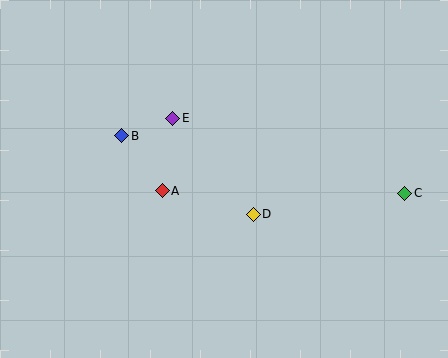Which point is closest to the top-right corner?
Point C is closest to the top-right corner.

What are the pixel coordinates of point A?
Point A is at (162, 191).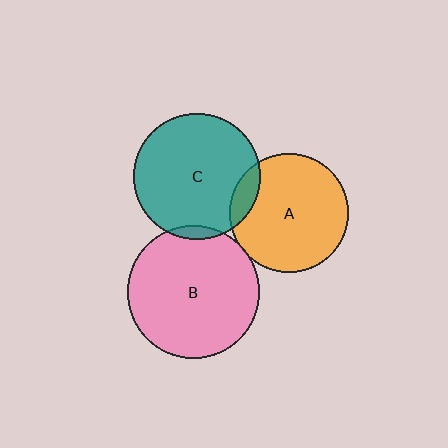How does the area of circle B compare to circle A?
Approximately 1.2 times.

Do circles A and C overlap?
Yes.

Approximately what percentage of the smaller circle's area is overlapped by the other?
Approximately 10%.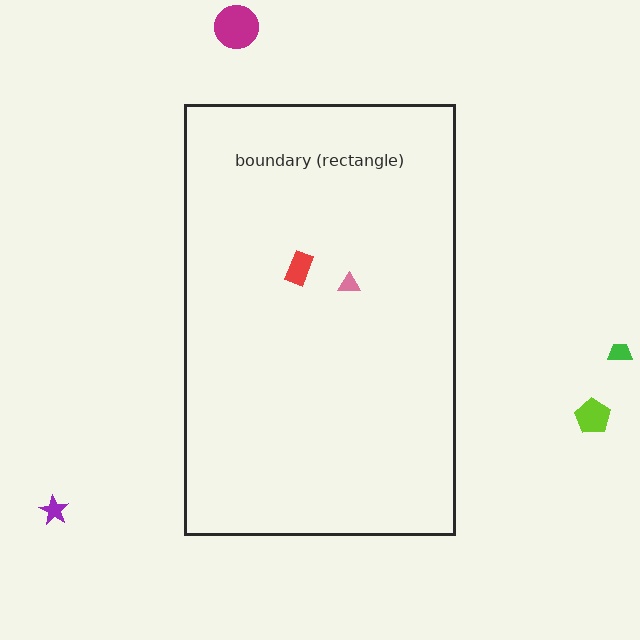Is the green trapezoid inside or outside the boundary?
Outside.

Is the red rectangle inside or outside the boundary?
Inside.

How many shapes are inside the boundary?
2 inside, 4 outside.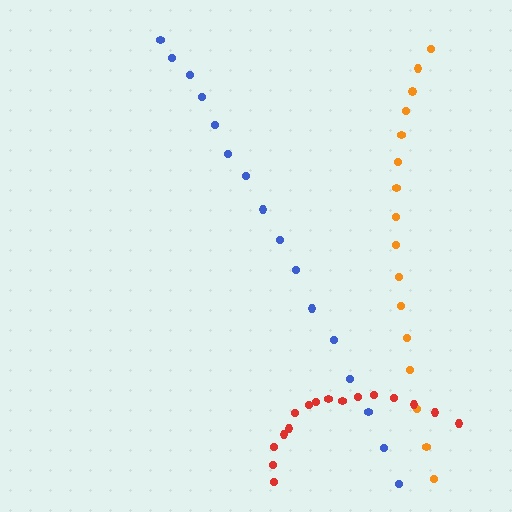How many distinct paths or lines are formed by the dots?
There are 3 distinct paths.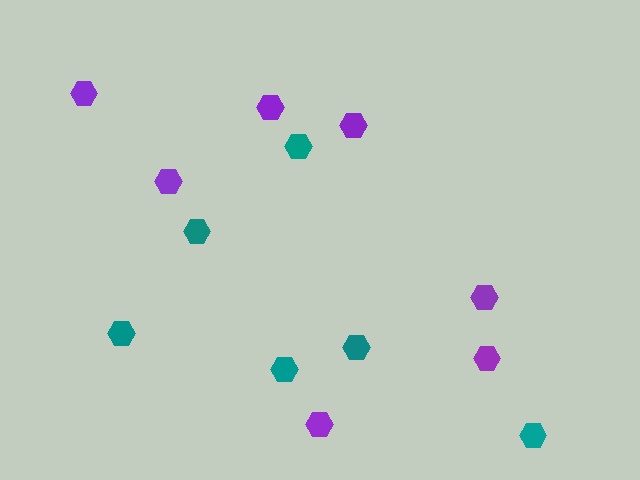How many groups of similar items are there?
There are 2 groups: one group of teal hexagons (6) and one group of purple hexagons (7).